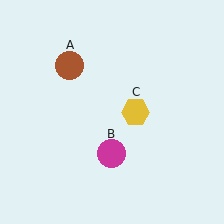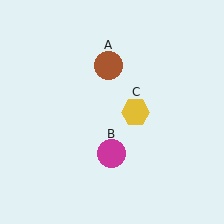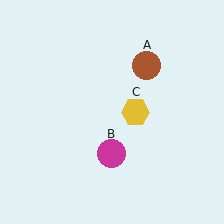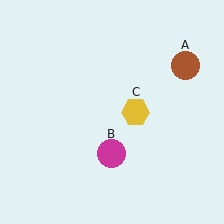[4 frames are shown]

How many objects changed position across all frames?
1 object changed position: brown circle (object A).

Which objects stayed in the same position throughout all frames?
Magenta circle (object B) and yellow hexagon (object C) remained stationary.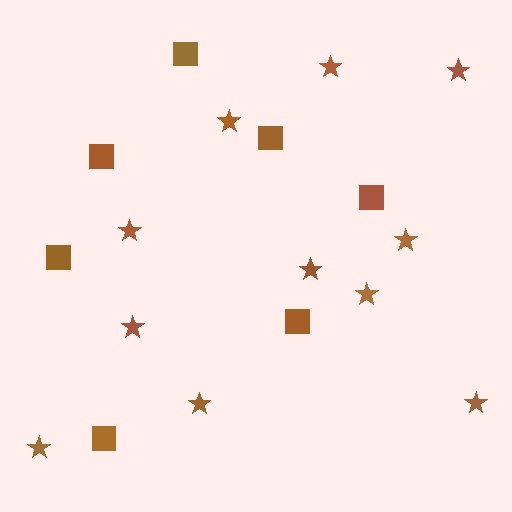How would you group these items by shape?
There are 2 groups: one group of stars (11) and one group of squares (7).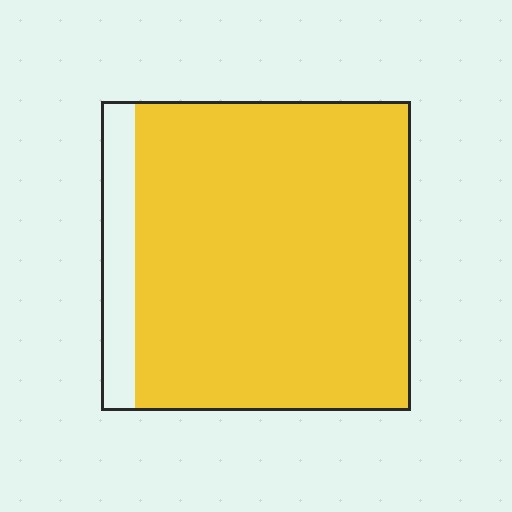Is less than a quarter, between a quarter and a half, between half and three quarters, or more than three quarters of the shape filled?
More than three quarters.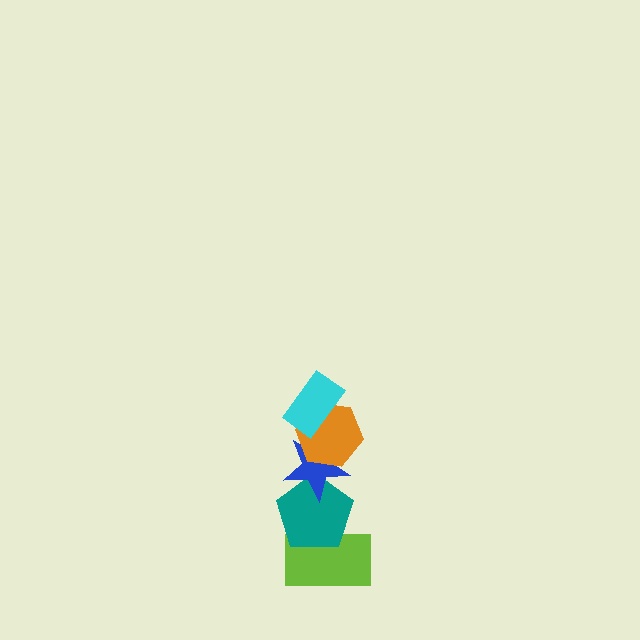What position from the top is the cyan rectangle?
The cyan rectangle is 1st from the top.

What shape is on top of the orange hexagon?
The cyan rectangle is on top of the orange hexagon.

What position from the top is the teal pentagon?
The teal pentagon is 4th from the top.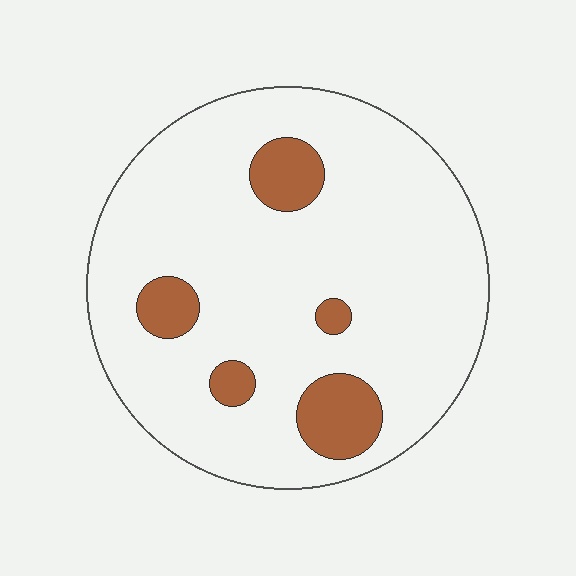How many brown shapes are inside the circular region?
5.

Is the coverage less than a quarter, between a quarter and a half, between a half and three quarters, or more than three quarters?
Less than a quarter.